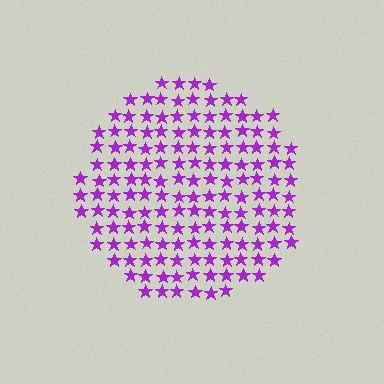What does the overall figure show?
The overall figure shows a circle.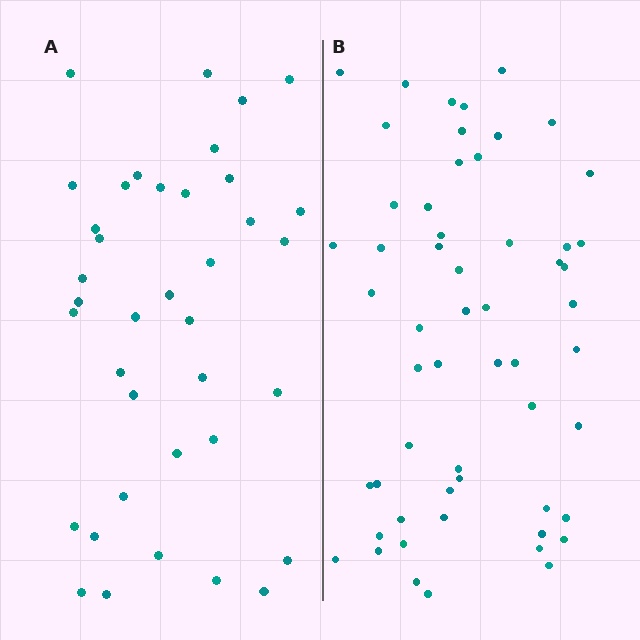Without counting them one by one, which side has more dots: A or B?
Region B (the right region) has more dots.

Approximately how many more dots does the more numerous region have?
Region B has approximately 20 more dots than region A.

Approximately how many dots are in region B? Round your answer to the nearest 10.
About 60 dots. (The exact count is 56, which rounds to 60.)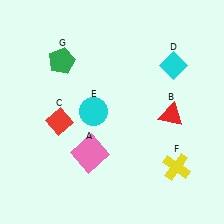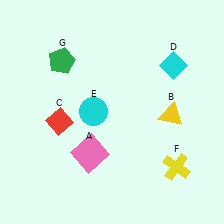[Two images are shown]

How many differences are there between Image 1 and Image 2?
There is 1 difference between the two images.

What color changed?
The triangle (B) changed from red in Image 1 to yellow in Image 2.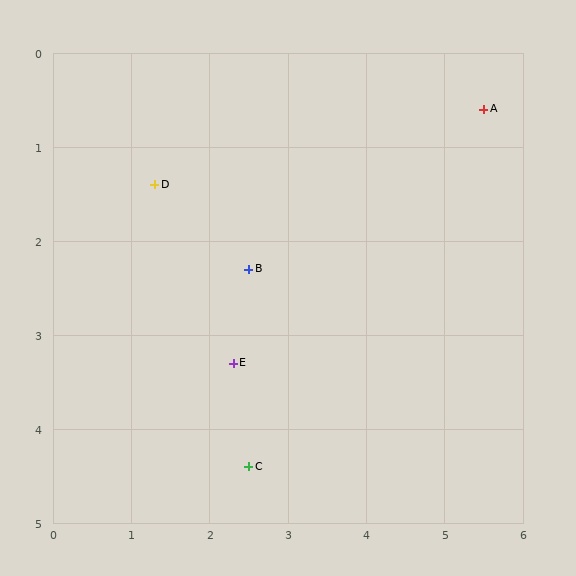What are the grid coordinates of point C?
Point C is at approximately (2.5, 4.4).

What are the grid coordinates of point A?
Point A is at approximately (5.5, 0.6).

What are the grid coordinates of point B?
Point B is at approximately (2.5, 2.3).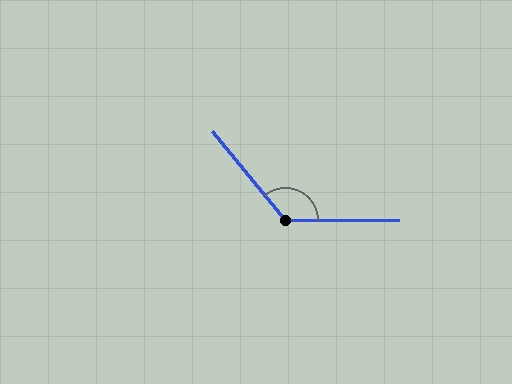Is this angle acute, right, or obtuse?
It is obtuse.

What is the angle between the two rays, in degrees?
Approximately 129 degrees.